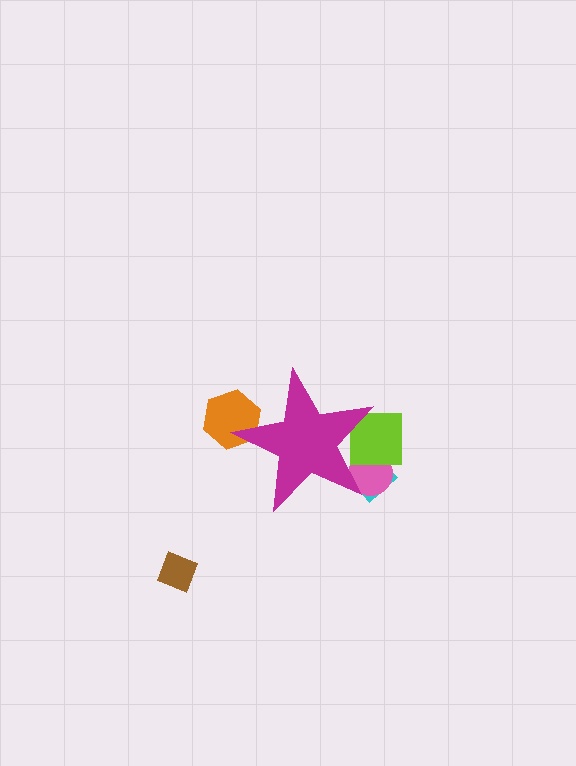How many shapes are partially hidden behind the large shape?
4 shapes are partially hidden.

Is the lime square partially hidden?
Yes, the lime square is partially hidden behind the magenta star.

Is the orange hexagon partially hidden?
Yes, the orange hexagon is partially hidden behind the magenta star.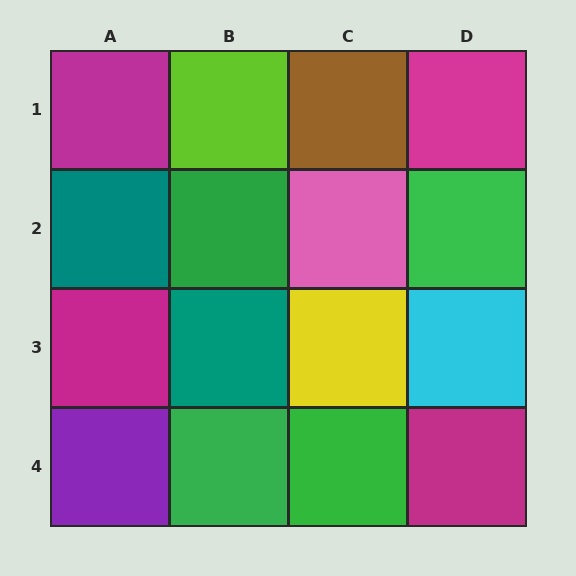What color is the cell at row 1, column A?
Magenta.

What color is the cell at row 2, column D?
Green.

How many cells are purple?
1 cell is purple.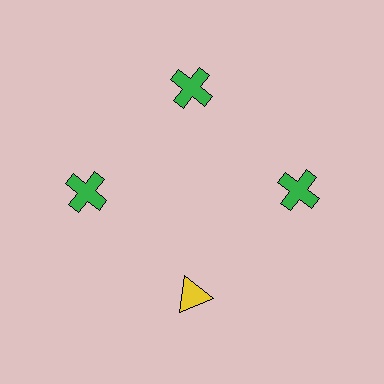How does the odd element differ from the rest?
It differs in both color (yellow instead of green) and shape (triangle instead of cross).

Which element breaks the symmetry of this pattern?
The yellow triangle at roughly the 6 o'clock position breaks the symmetry. All other shapes are green crosses.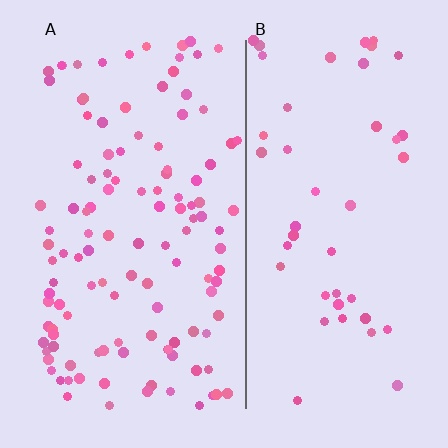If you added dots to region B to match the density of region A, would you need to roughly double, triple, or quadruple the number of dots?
Approximately triple.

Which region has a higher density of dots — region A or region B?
A (the left).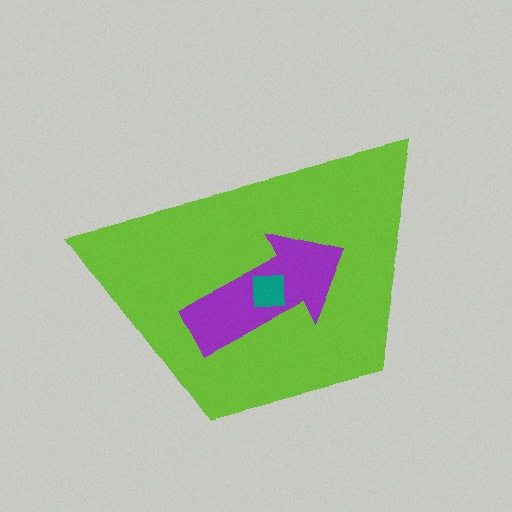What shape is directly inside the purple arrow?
The teal square.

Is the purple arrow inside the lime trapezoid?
Yes.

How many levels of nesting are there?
3.